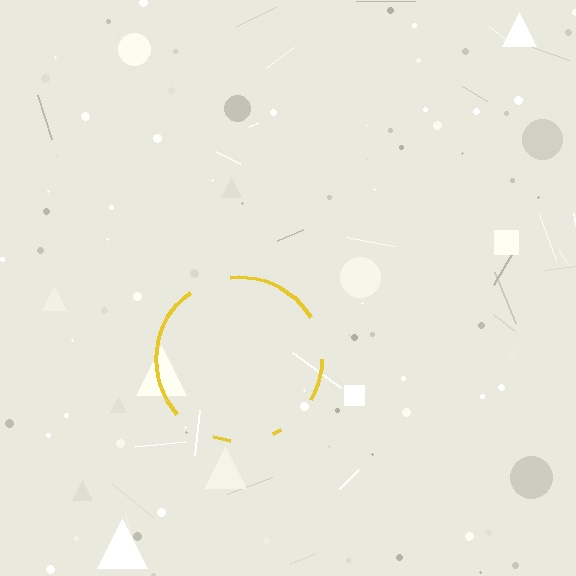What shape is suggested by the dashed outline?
The dashed outline suggests a circle.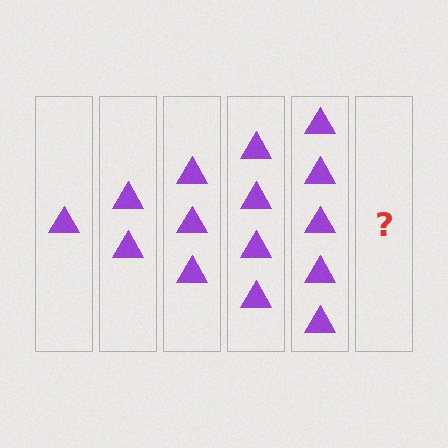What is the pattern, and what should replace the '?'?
The pattern is that each step adds one more triangle. The '?' should be 6 triangles.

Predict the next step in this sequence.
The next step is 6 triangles.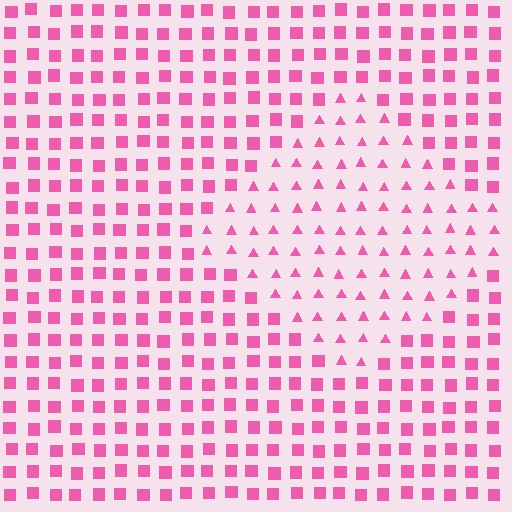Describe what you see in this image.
The image is filled with small pink elements arranged in a uniform grid. A diamond-shaped region contains triangles, while the surrounding area contains squares. The boundary is defined purely by the change in element shape.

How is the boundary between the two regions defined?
The boundary is defined by a change in element shape: triangles inside vs. squares outside. All elements share the same color and spacing.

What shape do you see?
I see a diamond.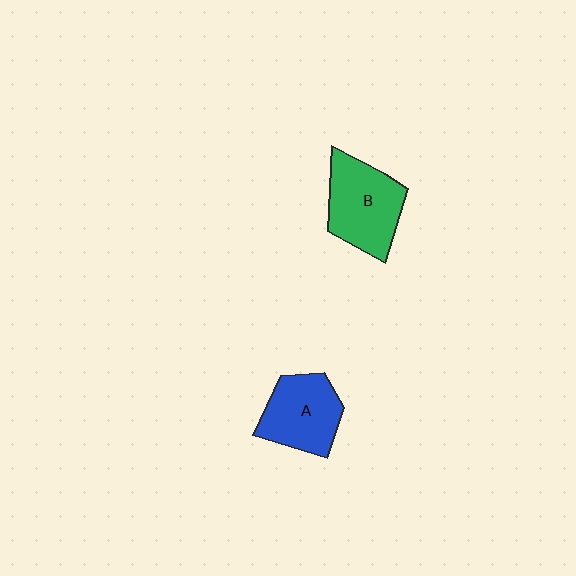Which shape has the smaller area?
Shape A (blue).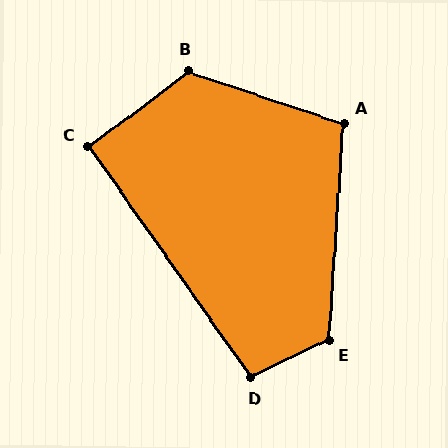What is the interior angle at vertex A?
Approximately 105 degrees (obtuse).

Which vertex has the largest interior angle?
B, at approximately 125 degrees.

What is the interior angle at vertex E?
Approximately 120 degrees (obtuse).